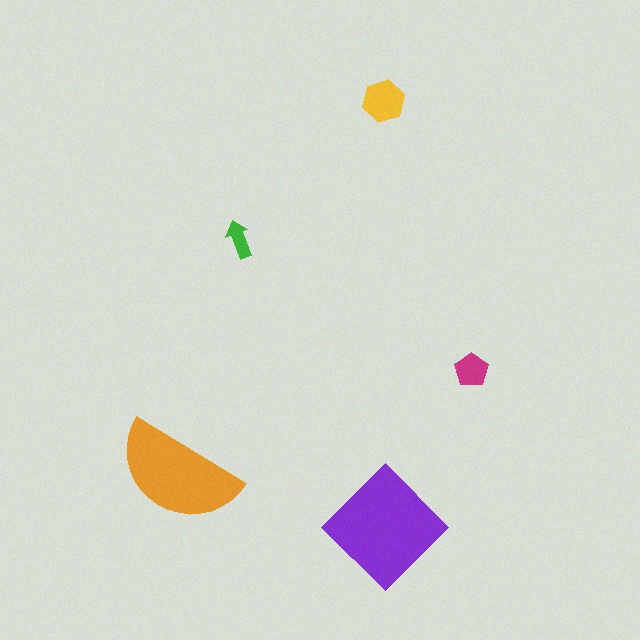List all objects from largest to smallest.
The purple diamond, the orange semicircle, the yellow hexagon, the magenta pentagon, the green arrow.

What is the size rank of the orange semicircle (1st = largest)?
2nd.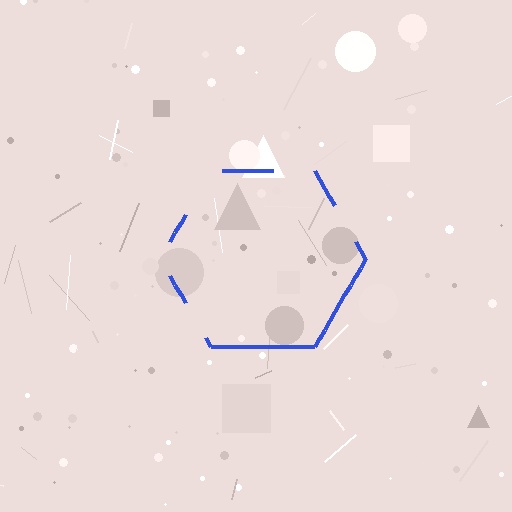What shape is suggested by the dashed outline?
The dashed outline suggests a hexagon.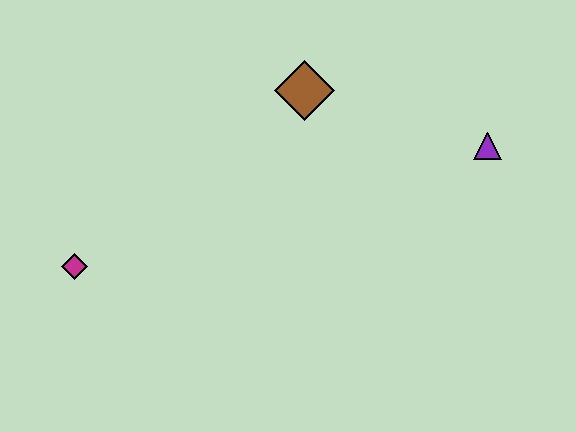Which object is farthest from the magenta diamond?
The purple triangle is farthest from the magenta diamond.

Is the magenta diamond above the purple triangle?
No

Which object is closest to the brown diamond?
The purple triangle is closest to the brown diamond.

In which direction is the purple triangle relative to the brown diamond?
The purple triangle is to the right of the brown diamond.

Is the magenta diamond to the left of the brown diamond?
Yes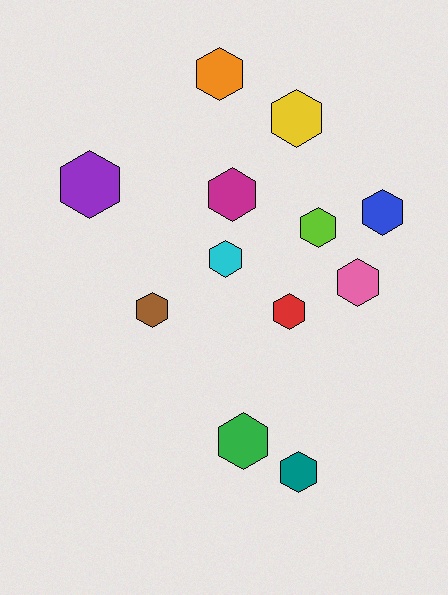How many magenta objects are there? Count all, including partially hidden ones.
There is 1 magenta object.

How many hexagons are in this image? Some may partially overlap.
There are 12 hexagons.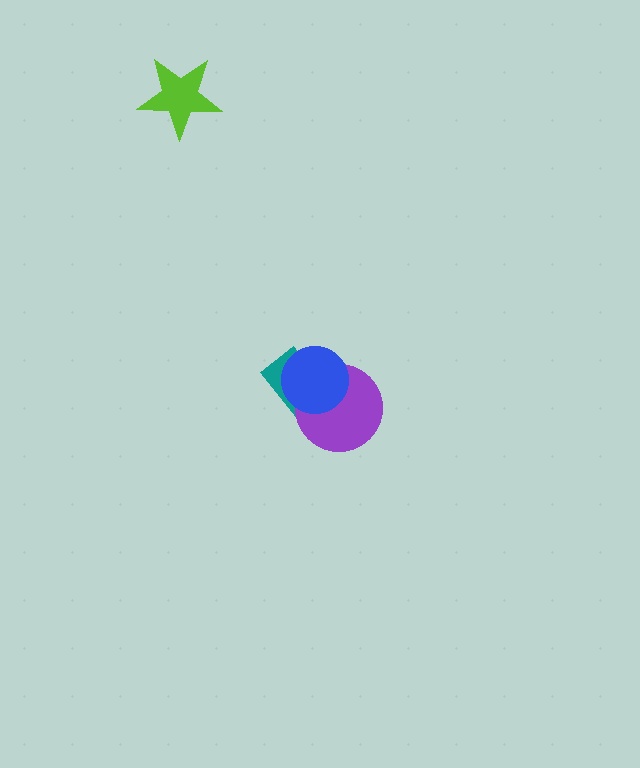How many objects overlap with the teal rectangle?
2 objects overlap with the teal rectangle.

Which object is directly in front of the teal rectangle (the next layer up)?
The purple circle is directly in front of the teal rectangle.